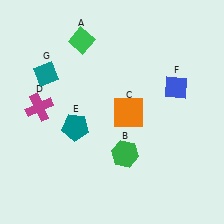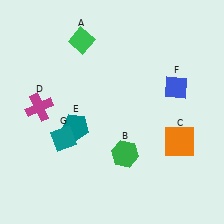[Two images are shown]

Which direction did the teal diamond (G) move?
The teal diamond (G) moved down.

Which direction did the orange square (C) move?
The orange square (C) moved right.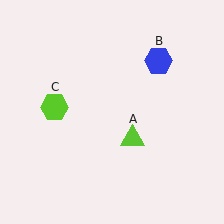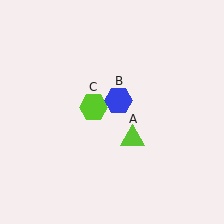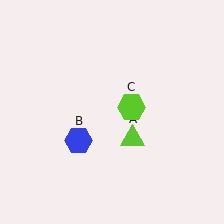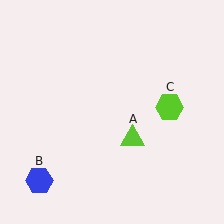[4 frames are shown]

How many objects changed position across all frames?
2 objects changed position: blue hexagon (object B), lime hexagon (object C).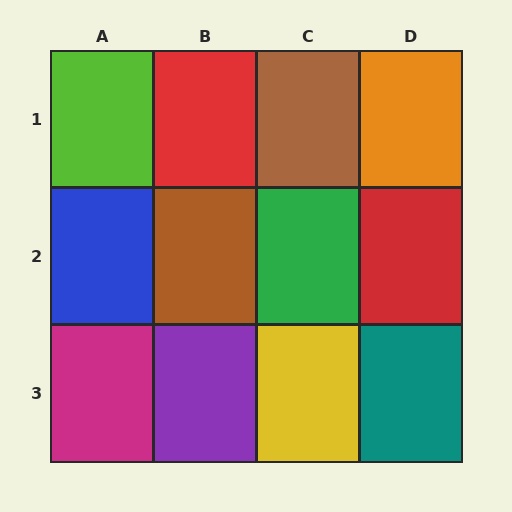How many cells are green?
1 cell is green.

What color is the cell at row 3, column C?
Yellow.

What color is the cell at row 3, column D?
Teal.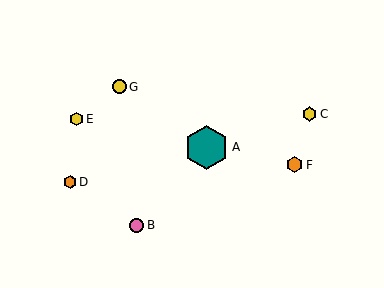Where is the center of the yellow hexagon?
The center of the yellow hexagon is at (76, 119).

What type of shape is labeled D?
Shape D is an orange hexagon.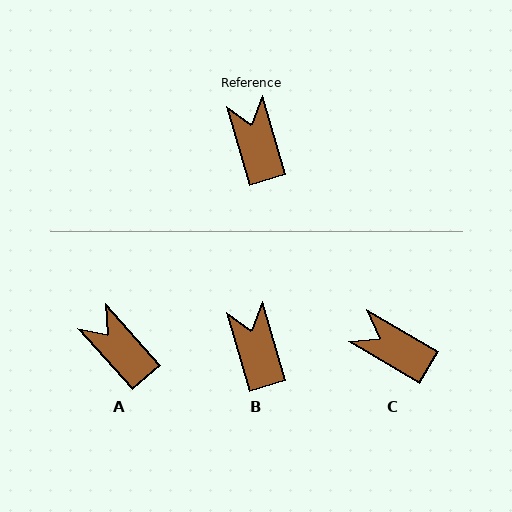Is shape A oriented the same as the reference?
No, it is off by about 25 degrees.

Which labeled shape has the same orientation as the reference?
B.